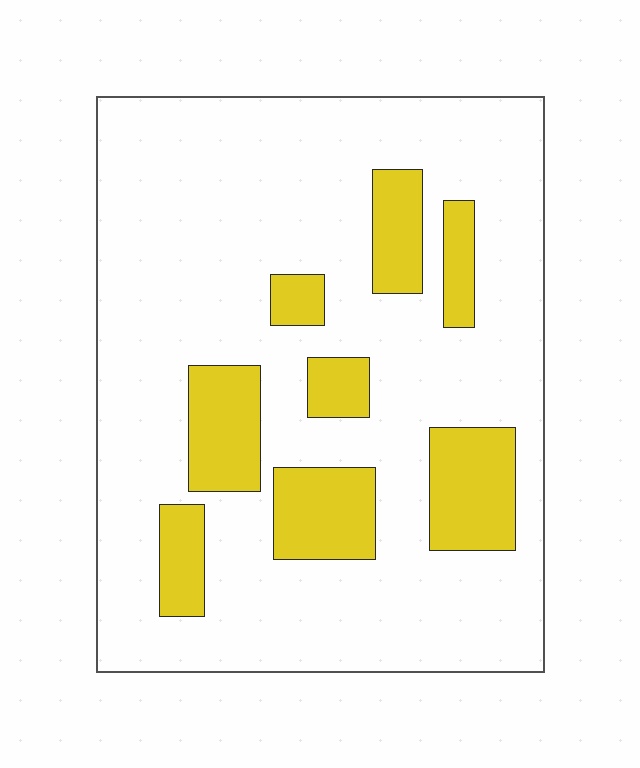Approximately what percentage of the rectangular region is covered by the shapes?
Approximately 20%.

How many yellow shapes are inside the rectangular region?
8.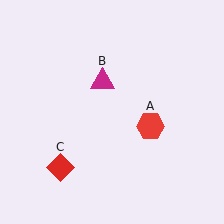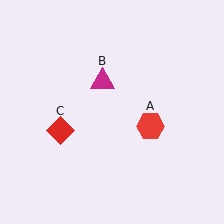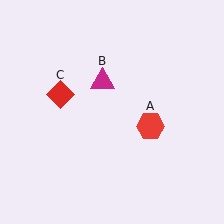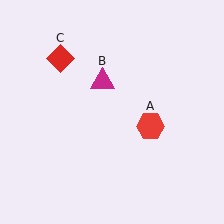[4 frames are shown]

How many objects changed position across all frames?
1 object changed position: red diamond (object C).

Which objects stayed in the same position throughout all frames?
Red hexagon (object A) and magenta triangle (object B) remained stationary.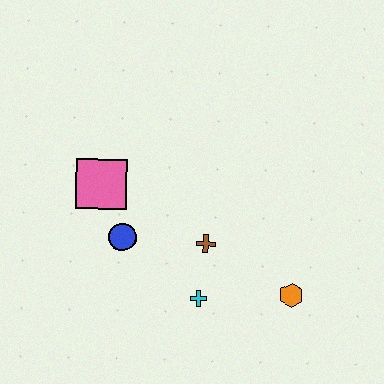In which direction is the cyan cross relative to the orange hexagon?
The cyan cross is to the left of the orange hexagon.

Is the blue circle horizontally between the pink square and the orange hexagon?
Yes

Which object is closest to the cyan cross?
The brown cross is closest to the cyan cross.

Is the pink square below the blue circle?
No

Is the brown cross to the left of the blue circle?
No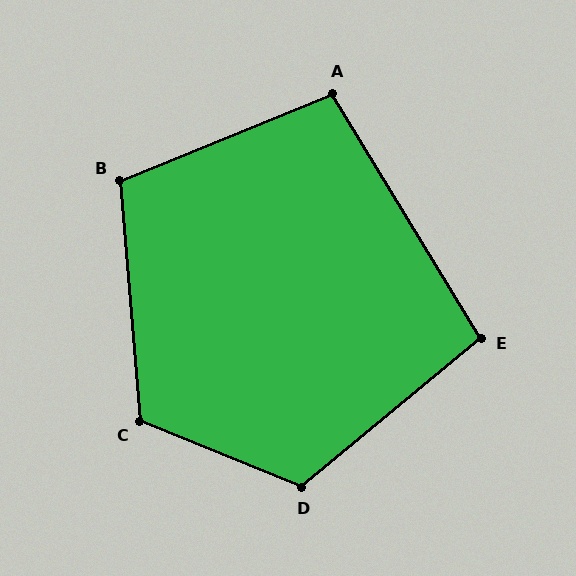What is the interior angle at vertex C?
Approximately 117 degrees (obtuse).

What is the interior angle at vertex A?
Approximately 99 degrees (obtuse).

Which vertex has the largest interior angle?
D, at approximately 118 degrees.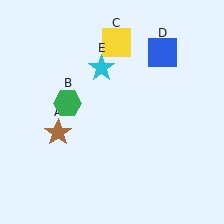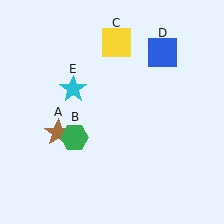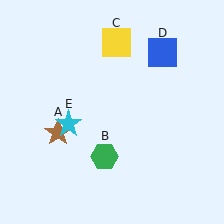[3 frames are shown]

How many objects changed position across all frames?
2 objects changed position: green hexagon (object B), cyan star (object E).